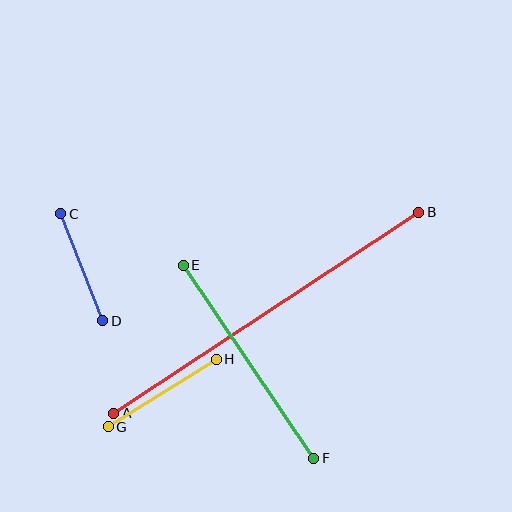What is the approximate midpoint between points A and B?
The midpoint is at approximately (266, 313) pixels.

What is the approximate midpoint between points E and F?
The midpoint is at approximately (249, 362) pixels.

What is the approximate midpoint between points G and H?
The midpoint is at approximately (162, 393) pixels.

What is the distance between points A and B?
The distance is approximately 365 pixels.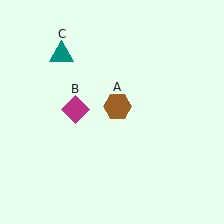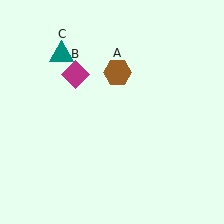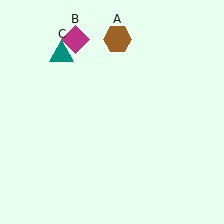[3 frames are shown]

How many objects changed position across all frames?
2 objects changed position: brown hexagon (object A), magenta diamond (object B).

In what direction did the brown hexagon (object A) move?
The brown hexagon (object A) moved up.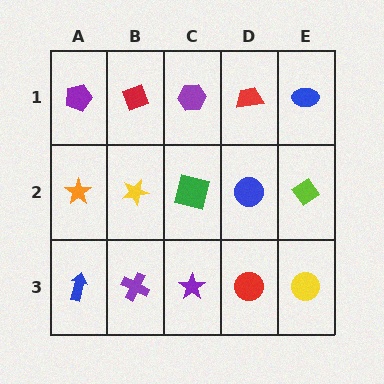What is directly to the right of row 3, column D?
A yellow circle.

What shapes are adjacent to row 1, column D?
A blue circle (row 2, column D), a purple hexagon (row 1, column C), a blue ellipse (row 1, column E).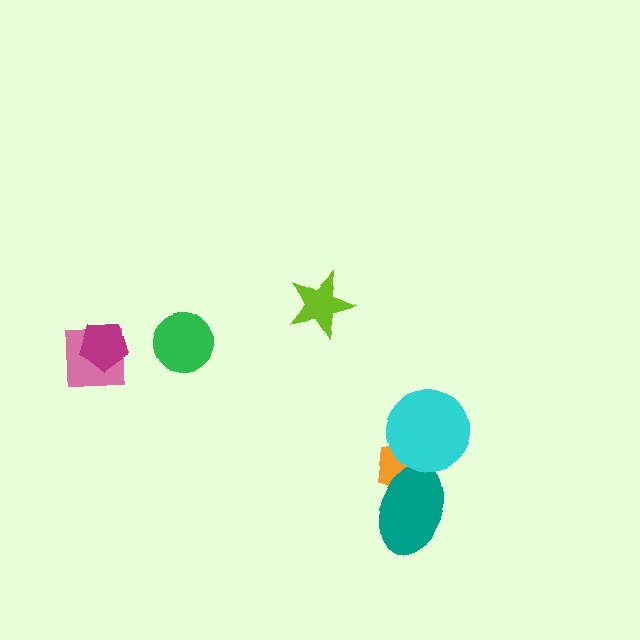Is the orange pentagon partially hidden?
Yes, it is partially covered by another shape.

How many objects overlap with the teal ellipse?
1 object overlaps with the teal ellipse.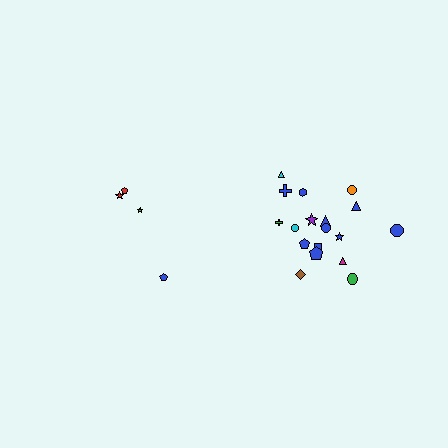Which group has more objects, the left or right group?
The right group.